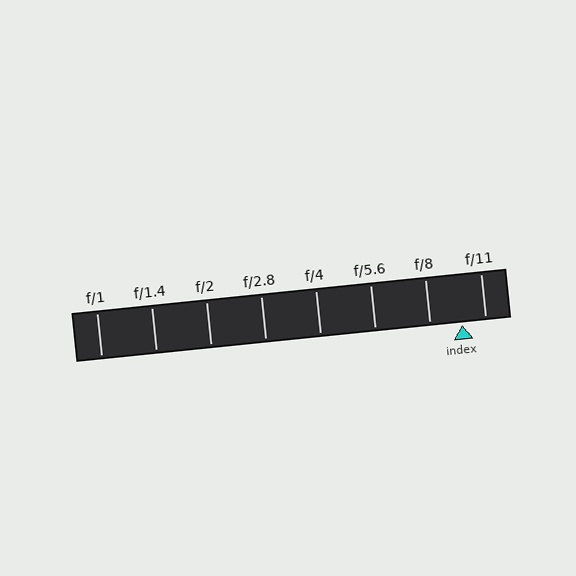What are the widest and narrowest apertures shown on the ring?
The widest aperture shown is f/1 and the narrowest is f/11.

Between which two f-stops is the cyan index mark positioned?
The index mark is between f/8 and f/11.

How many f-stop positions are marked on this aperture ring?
There are 8 f-stop positions marked.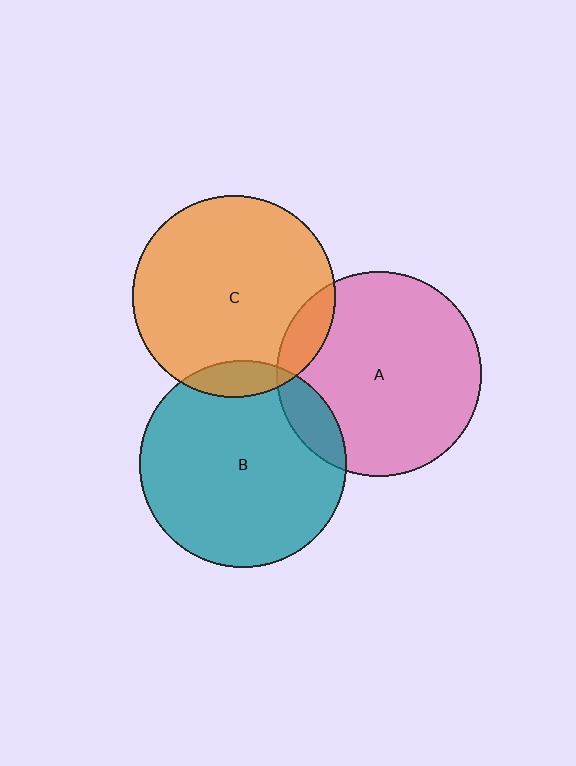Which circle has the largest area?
Circle B (teal).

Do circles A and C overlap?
Yes.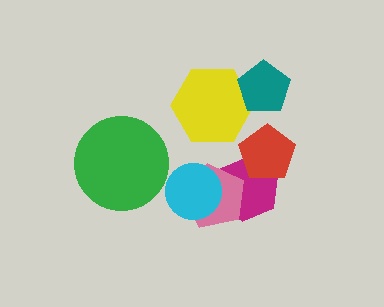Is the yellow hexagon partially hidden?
Yes, it is partially covered by another shape.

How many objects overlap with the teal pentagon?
1 object overlaps with the teal pentagon.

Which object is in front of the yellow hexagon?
The teal pentagon is in front of the yellow hexagon.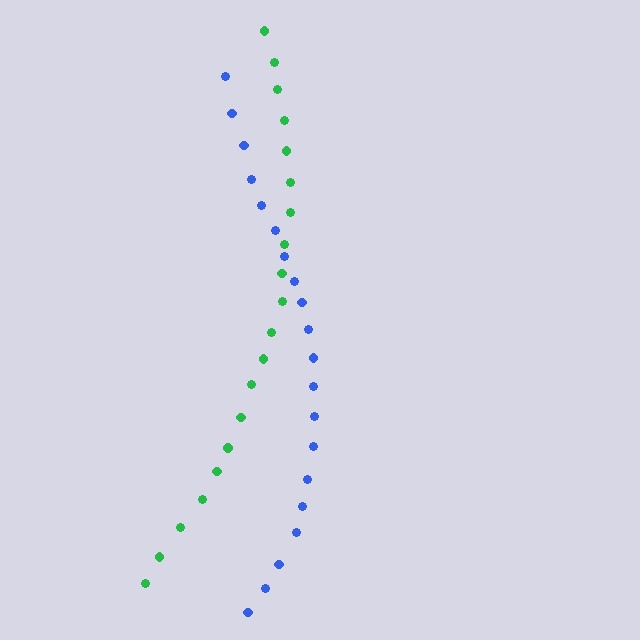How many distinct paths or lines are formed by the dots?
There are 2 distinct paths.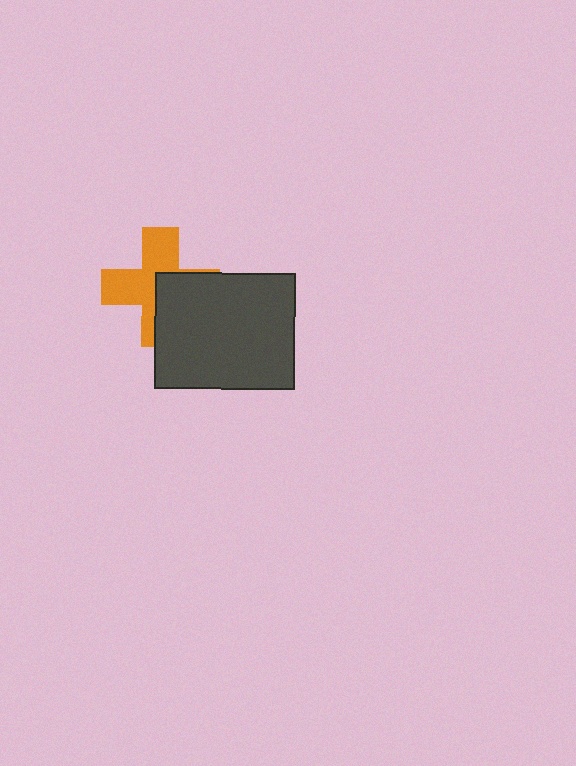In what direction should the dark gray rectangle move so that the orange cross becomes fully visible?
The dark gray rectangle should move toward the lower-right. That is the shortest direction to clear the overlap and leave the orange cross fully visible.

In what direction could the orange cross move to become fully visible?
The orange cross could move toward the upper-left. That would shift it out from behind the dark gray rectangle entirely.